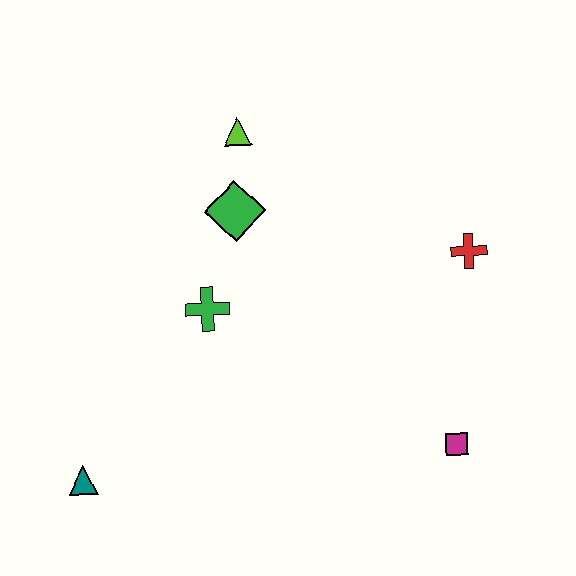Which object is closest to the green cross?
The green diamond is closest to the green cross.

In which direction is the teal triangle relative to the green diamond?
The teal triangle is below the green diamond.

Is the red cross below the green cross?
No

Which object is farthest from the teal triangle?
The red cross is farthest from the teal triangle.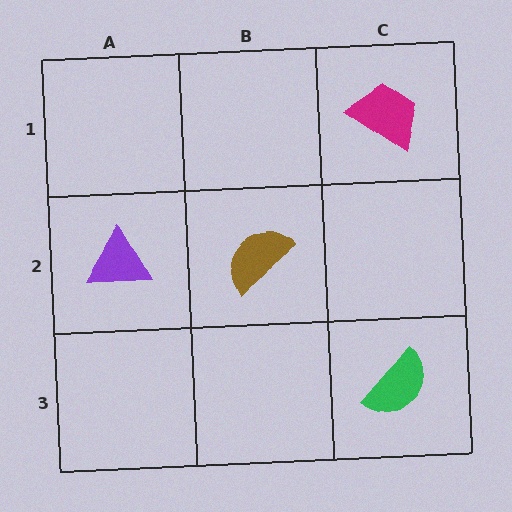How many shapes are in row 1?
1 shape.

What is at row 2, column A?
A purple triangle.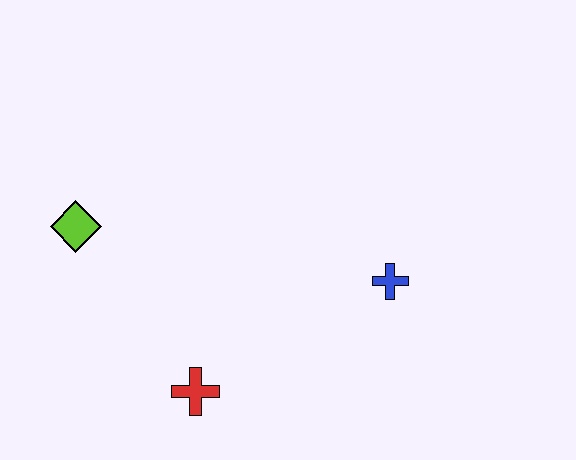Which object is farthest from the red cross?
The blue cross is farthest from the red cross.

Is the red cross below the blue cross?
Yes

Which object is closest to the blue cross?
The red cross is closest to the blue cross.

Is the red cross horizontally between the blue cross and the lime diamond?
Yes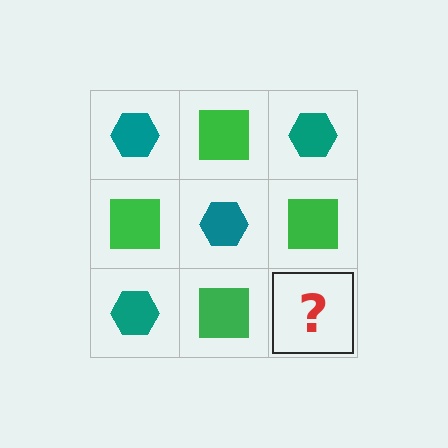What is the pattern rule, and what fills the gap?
The rule is that it alternates teal hexagon and green square in a checkerboard pattern. The gap should be filled with a teal hexagon.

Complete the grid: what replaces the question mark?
The question mark should be replaced with a teal hexagon.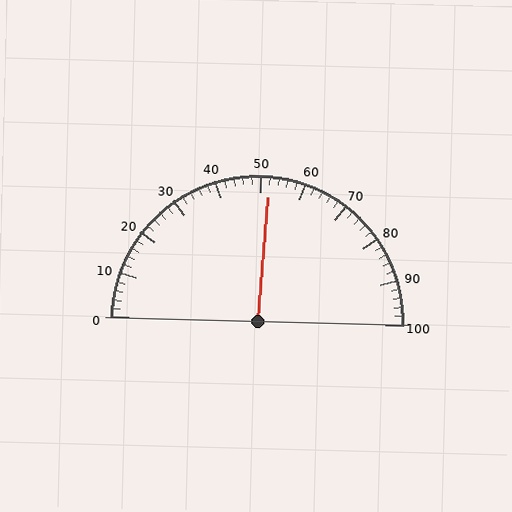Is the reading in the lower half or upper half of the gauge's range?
The reading is in the upper half of the range (0 to 100).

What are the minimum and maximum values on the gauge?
The gauge ranges from 0 to 100.